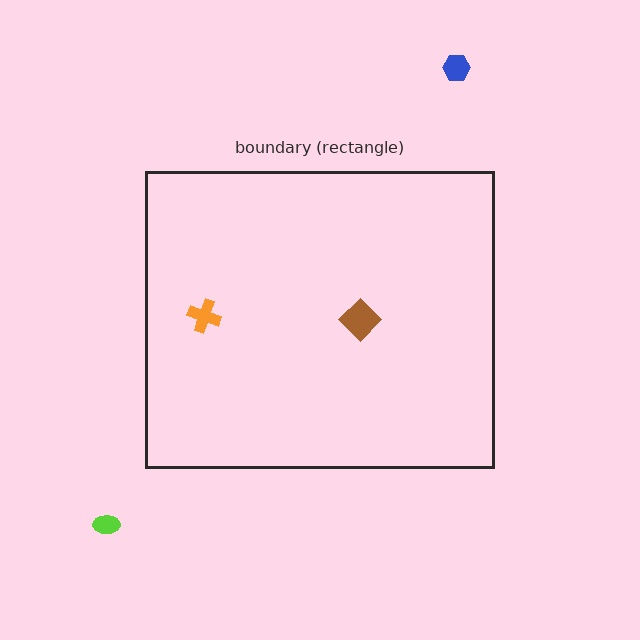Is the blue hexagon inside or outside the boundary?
Outside.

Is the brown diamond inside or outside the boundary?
Inside.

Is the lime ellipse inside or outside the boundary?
Outside.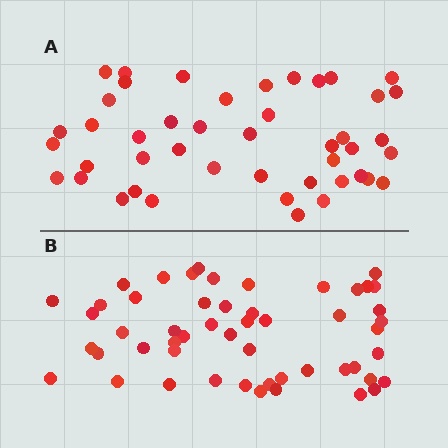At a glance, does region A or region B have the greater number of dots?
Region B (the bottom region) has more dots.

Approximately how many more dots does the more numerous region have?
Region B has roughly 8 or so more dots than region A.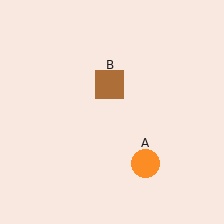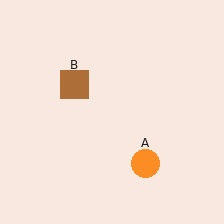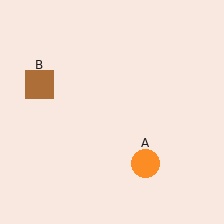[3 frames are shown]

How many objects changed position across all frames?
1 object changed position: brown square (object B).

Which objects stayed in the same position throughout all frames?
Orange circle (object A) remained stationary.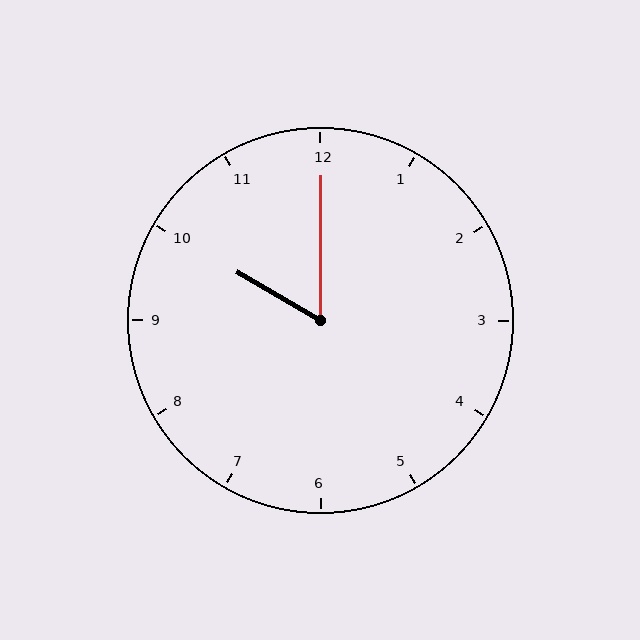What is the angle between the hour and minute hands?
Approximately 60 degrees.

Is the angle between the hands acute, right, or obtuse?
It is acute.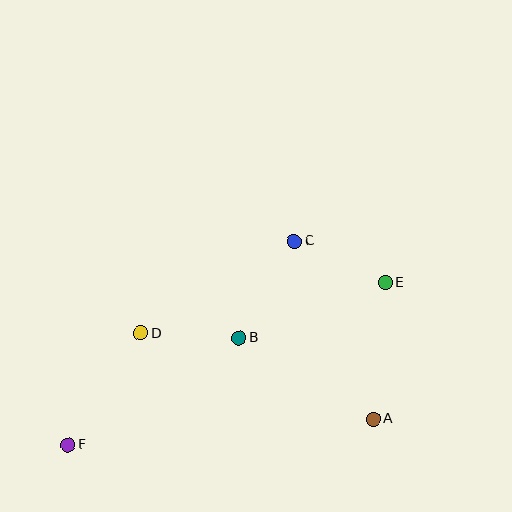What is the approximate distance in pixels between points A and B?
The distance between A and B is approximately 156 pixels.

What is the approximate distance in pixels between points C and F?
The distance between C and F is approximately 305 pixels.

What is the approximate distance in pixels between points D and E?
The distance between D and E is approximately 249 pixels.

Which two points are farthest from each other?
Points E and F are farthest from each other.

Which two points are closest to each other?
Points B and D are closest to each other.